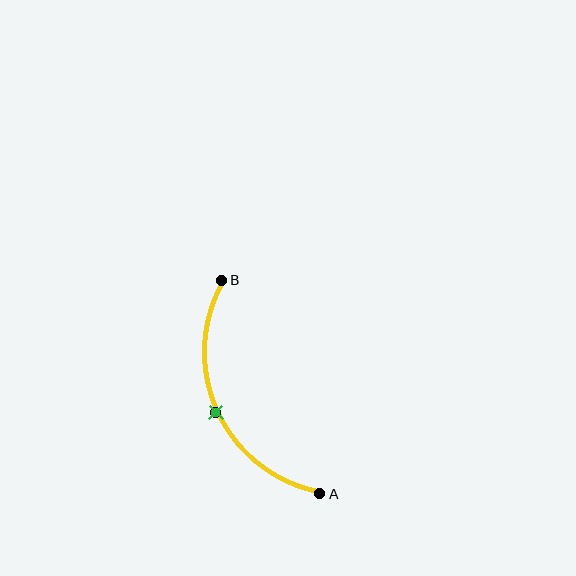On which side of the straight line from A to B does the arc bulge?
The arc bulges to the left of the straight line connecting A and B.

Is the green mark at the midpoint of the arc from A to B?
Yes. The green mark lies on the arc at equal arc-length from both A and B — it is the arc midpoint.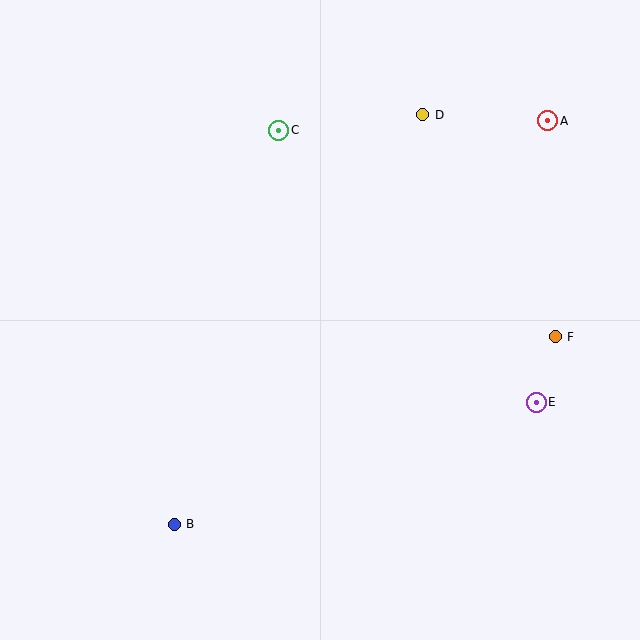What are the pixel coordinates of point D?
Point D is at (423, 115).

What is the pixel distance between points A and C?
The distance between A and C is 269 pixels.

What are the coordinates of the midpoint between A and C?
The midpoint between A and C is at (413, 125).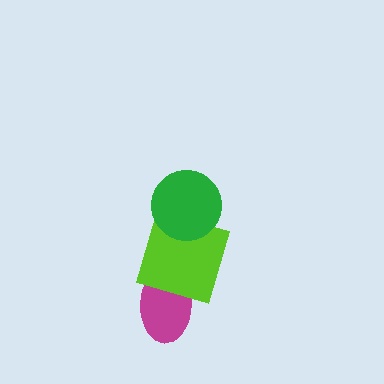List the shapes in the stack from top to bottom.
From top to bottom: the green circle, the lime square, the magenta ellipse.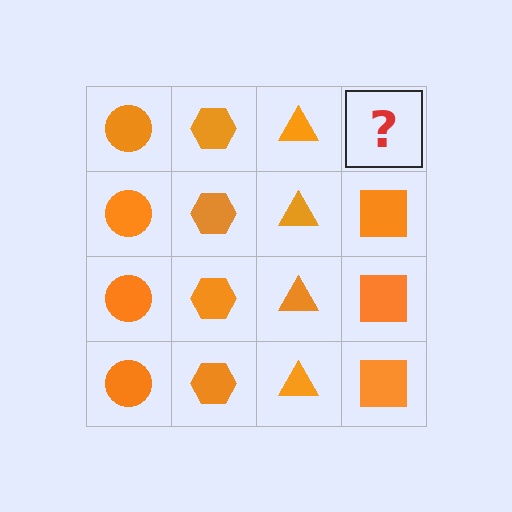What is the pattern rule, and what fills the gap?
The rule is that each column has a consistent shape. The gap should be filled with an orange square.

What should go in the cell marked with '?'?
The missing cell should contain an orange square.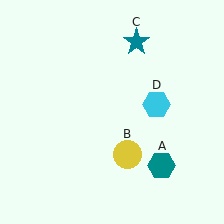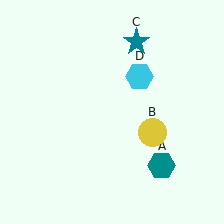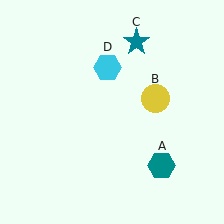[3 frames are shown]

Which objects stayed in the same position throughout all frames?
Teal hexagon (object A) and teal star (object C) remained stationary.